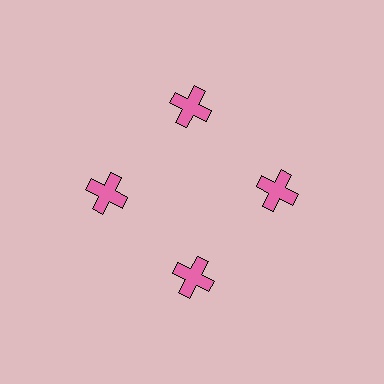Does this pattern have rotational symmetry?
Yes, this pattern has 4-fold rotational symmetry. It looks the same after rotating 90 degrees around the center.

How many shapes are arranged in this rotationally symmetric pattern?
There are 4 shapes, arranged in 4 groups of 1.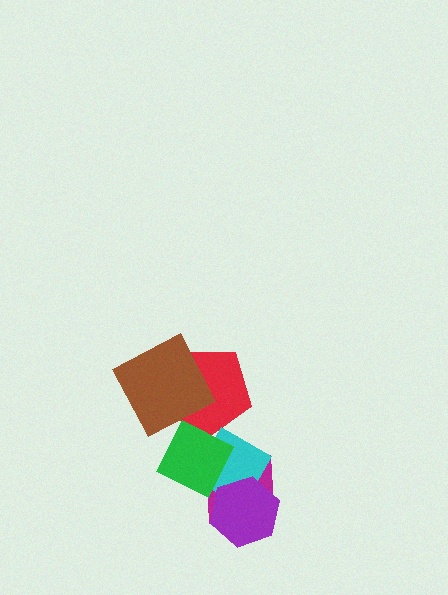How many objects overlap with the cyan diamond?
3 objects overlap with the cyan diamond.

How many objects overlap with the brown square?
1 object overlaps with the brown square.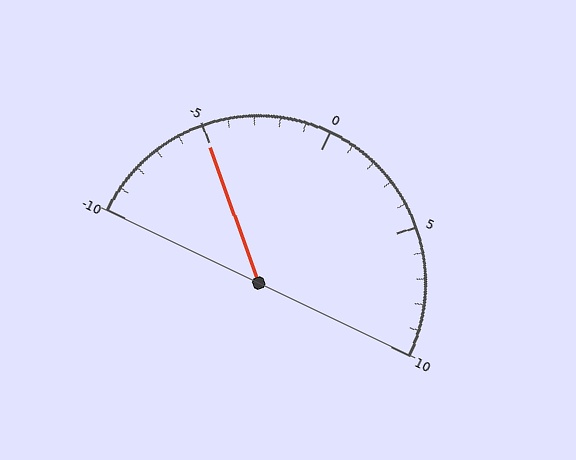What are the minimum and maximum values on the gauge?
The gauge ranges from -10 to 10.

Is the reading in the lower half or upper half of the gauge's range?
The reading is in the lower half of the range (-10 to 10).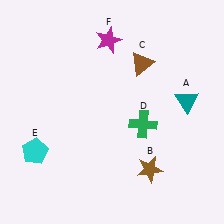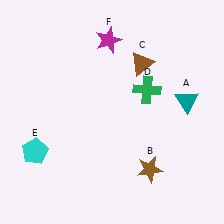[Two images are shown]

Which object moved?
The green cross (D) moved up.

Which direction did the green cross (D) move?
The green cross (D) moved up.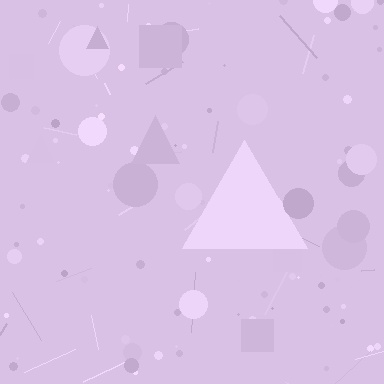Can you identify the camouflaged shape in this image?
The camouflaged shape is a triangle.